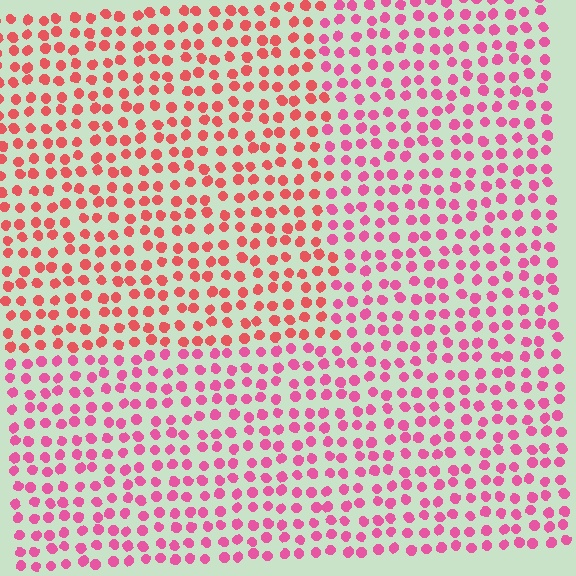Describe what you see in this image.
The image is filled with small pink elements in a uniform arrangement. A rectangle-shaped region is visible where the elements are tinted to a slightly different hue, forming a subtle color boundary.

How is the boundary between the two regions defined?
The boundary is defined purely by a slight shift in hue (about 28 degrees). Spacing, size, and orientation are identical on both sides.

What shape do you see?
I see a rectangle.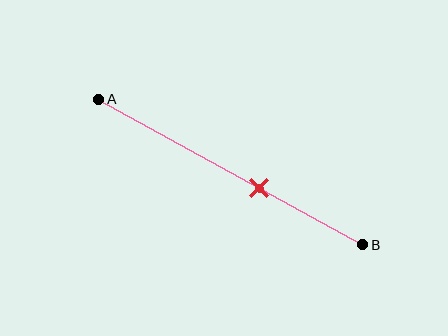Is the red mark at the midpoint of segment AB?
No, the mark is at about 60% from A, not at the 50% midpoint.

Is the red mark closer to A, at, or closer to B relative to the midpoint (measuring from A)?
The red mark is closer to point B than the midpoint of segment AB.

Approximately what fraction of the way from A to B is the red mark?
The red mark is approximately 60% of the way from A to B.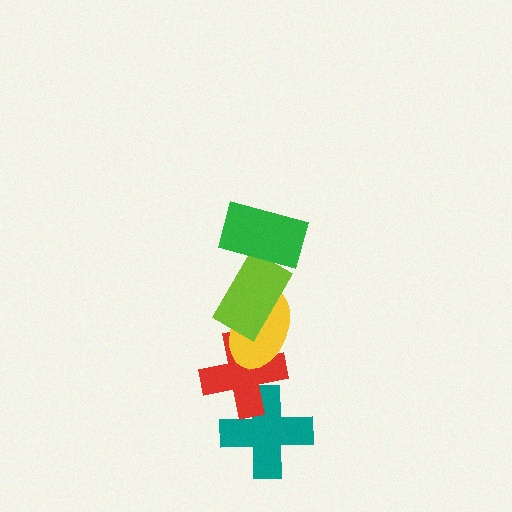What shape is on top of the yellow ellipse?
The lime rectangle is on top of the yellow ellipse.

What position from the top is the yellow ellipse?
The yellow ellipse is 3rd from the top.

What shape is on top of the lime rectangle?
The green rectangle is on top of the lime rectangle.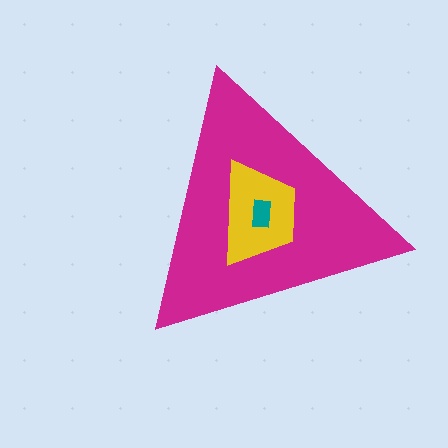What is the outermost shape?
The magenta triangle.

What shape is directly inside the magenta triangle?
The yellow trapezoid.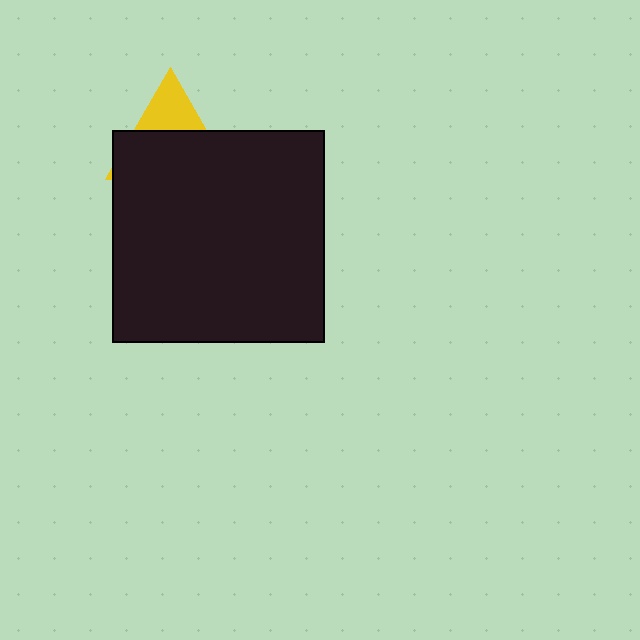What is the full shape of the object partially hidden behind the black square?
The partially hidden object is a yellow triangle.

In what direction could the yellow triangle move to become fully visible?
The yellow triangle could move up. That would shift it out from behind the black square entirely.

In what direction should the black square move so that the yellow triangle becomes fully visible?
The black square should move down. That is the shortest direction to clear the overlap and leave the yellow triangle fully visible.